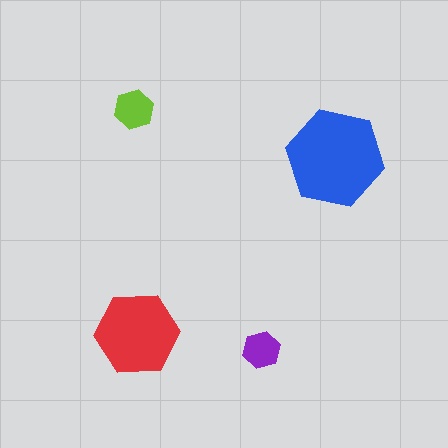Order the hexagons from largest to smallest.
the blue one, the red one, the lime one, the purple one.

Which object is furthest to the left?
The lime hexagon is leftmost.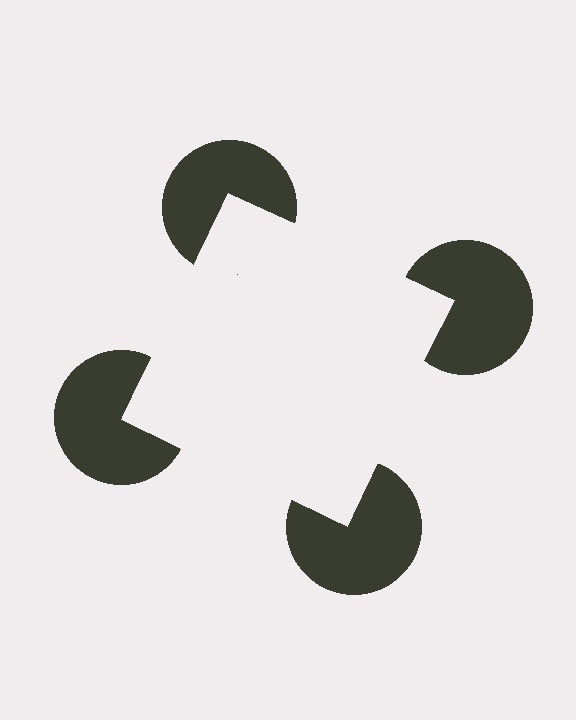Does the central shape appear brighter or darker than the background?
It typically appears slightly brighter than the background, even though no actual brightness change is drawn.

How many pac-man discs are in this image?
There are 4 — one at each vertex of the illusory square.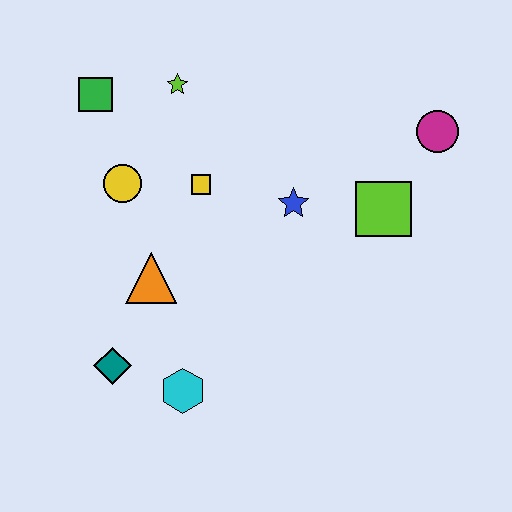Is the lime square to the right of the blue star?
Yes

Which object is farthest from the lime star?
The cyan hexagon is farthest from the lime star.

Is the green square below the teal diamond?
No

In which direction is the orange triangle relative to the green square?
The orange triangle is below the green square.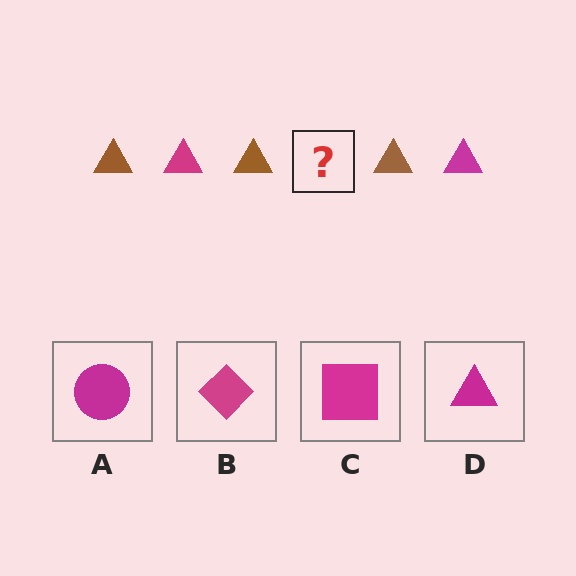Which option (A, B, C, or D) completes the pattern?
D.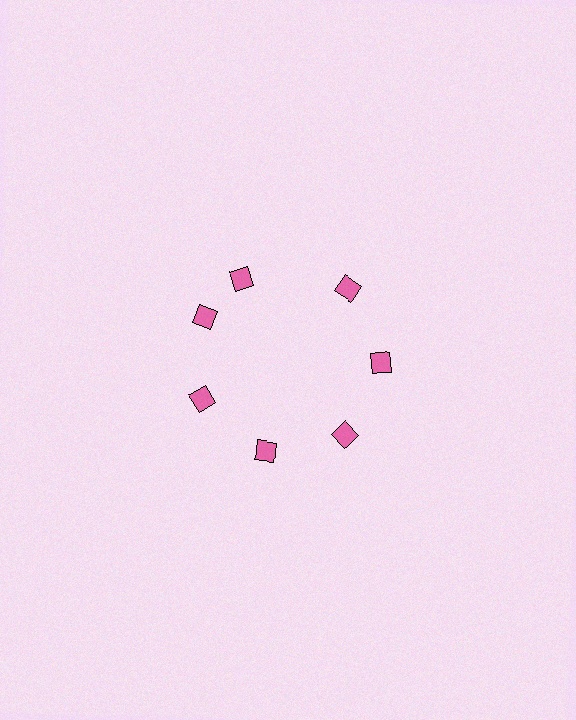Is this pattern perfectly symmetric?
No. The 7 pink diamonds are arranged in a ring, but one element near the 12 o'clock position is rotated out of alignment along the ring, breaking the 7-fold rotational symmetry.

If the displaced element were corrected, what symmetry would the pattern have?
It would have 7-fold rotational symmetry — the pattern would map onto itself every 51 degrees.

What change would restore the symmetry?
The symmetry would be restored by rotating it back into even spacing with its neighbors so that all 7 diamonds sit at equal angles and equal distance from the center.